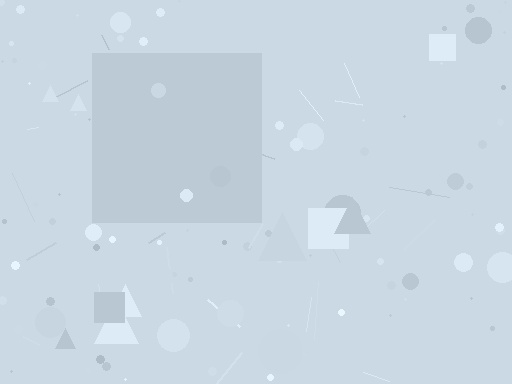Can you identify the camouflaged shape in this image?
The camouflaged shape is a square.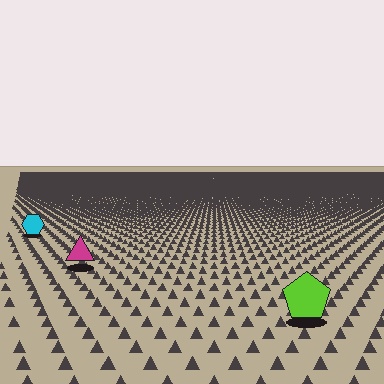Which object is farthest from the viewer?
The cyan hexagon is farthest from the viewer. It appears smaller and the ground texture around it is denser.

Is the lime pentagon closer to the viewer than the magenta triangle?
Yes. The lime pentagon is closer — you can tell from the texture gradient: the ground texture is coarser near it.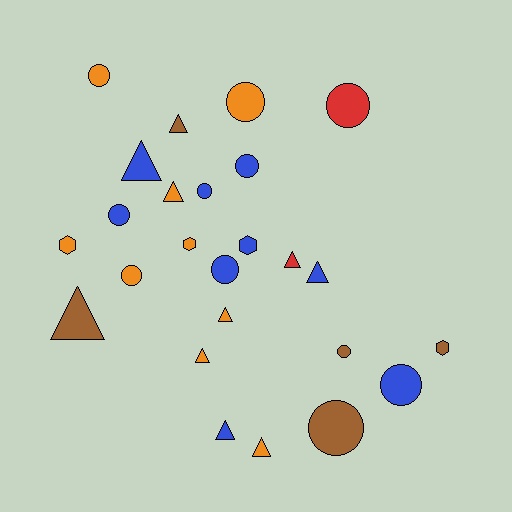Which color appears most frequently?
Orange, with 9 objects.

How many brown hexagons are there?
There is 1 brown hexagon.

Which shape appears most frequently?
Circle, with 11 objects.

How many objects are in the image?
There are 25 objects.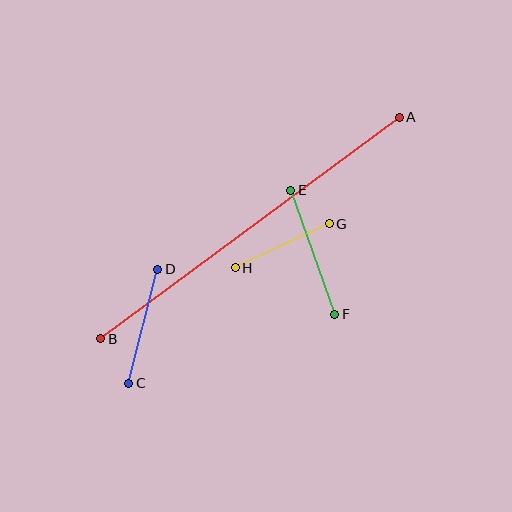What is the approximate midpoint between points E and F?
The midpoint is at approximately (313, 252) pixels.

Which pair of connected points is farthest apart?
Points A and B are farthest apart.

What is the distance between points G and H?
The distance is approximately 104 pixels.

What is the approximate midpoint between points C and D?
The midpoint is at approximately (143, 326) pixels.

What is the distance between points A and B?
The distance is approximately 372 pixels.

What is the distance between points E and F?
The distance is approximately 132 pixels.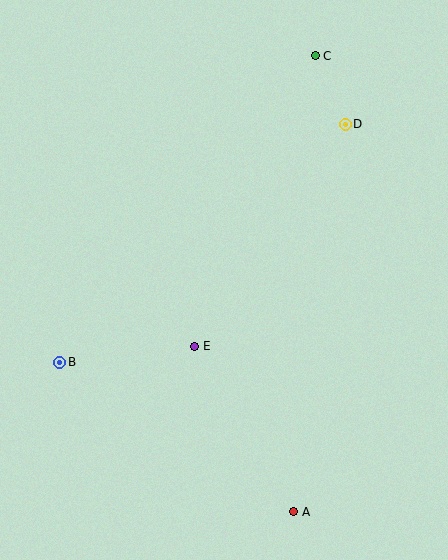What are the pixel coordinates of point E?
Point E is at (195, 346).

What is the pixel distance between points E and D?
The distance between E and D is 268 pixels.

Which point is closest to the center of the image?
Point E at (195, 346) is closest to the center.